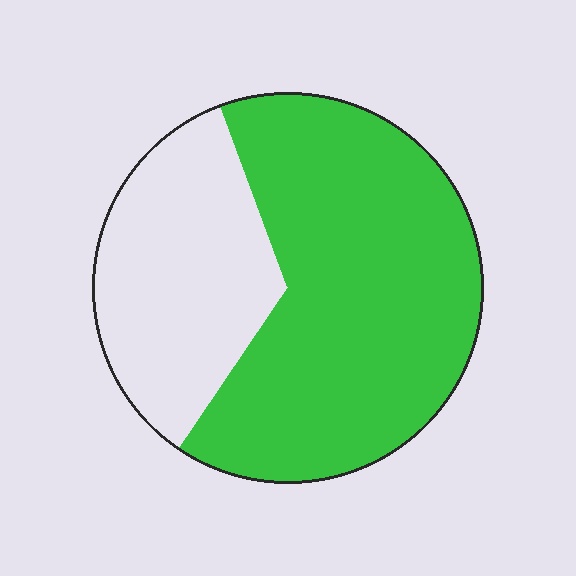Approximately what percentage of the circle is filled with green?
Approximately 65%.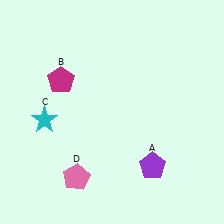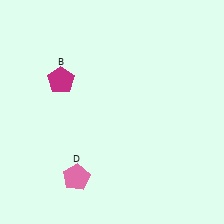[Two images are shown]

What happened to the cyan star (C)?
The cyan star (C) was removed in Image 2. It was in the bottom-left area of Image 1.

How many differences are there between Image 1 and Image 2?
There are 2 differences between the two images.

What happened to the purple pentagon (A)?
The purple pentagon (A) was removed in Image 2. It was in the bottom-right area of Image 1.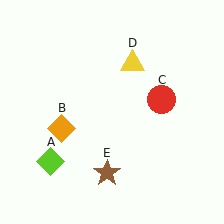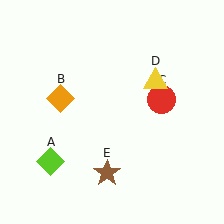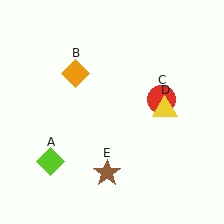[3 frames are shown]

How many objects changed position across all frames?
2 objects changed position: orange diamond (object B), yellow triangle (object D).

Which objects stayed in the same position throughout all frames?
Lime diamond (object A) and red circle (object C) and brown star (object E) remained stationary.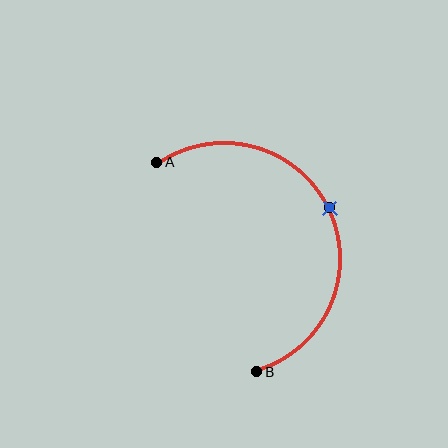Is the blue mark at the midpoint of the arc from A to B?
Yes. The blue mark lies on the arc at equal arc-length from both A and B — it is the arc midpoint.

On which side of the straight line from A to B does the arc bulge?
The arc bulges to the right of the straight line connecting A and B.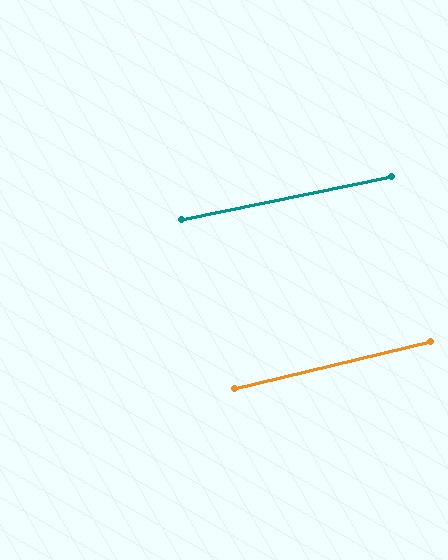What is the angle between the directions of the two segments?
Approximately 2 degrees.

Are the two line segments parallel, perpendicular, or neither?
Parallel — their directions differ by only 1.6°.